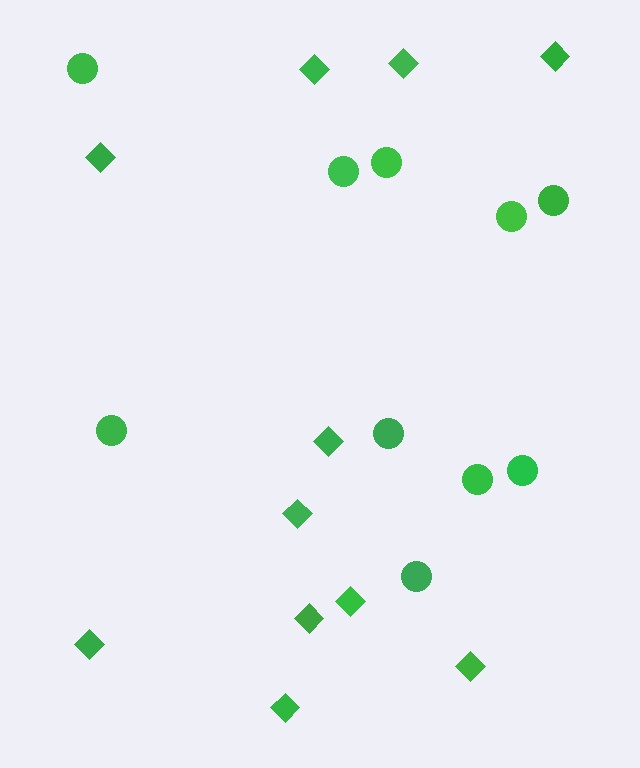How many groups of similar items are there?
There are 2 groups: one group of circles (10) and one group of diamonds (11).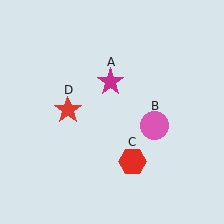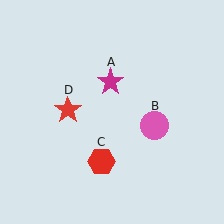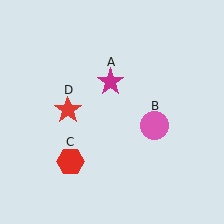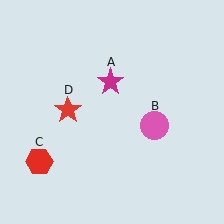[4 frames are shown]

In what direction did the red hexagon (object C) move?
The red hexagon (object C) moved left.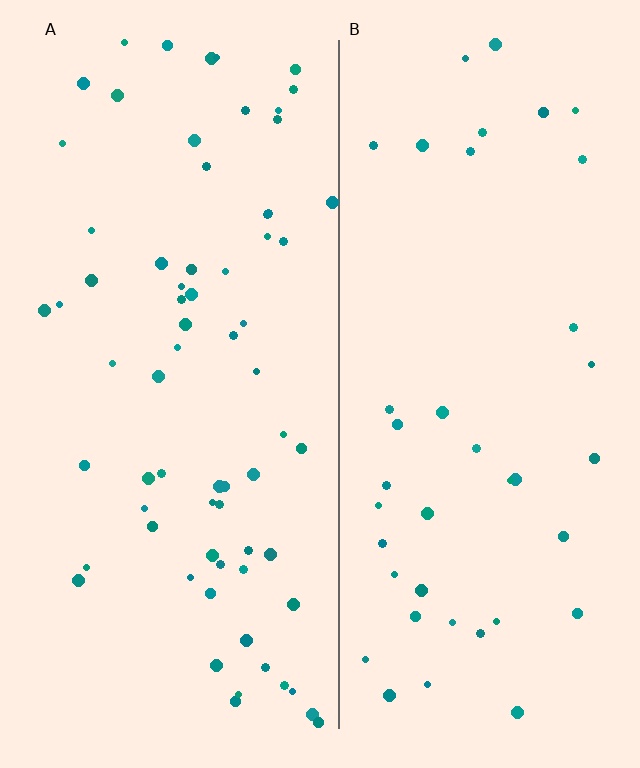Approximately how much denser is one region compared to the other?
Approximately 1.7× — region A over region B.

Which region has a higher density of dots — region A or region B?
A (the left).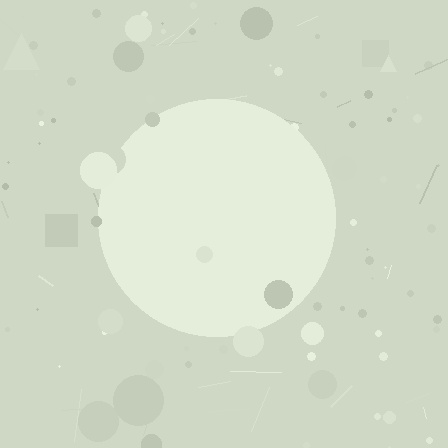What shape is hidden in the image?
A circle is hidden in the image.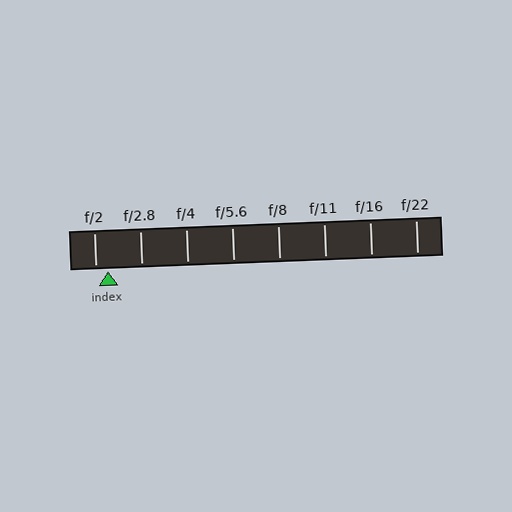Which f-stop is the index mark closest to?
The index mark is closest to f/2.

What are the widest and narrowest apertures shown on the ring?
The widest aperture shown is f/2 and the narrowest is f/22.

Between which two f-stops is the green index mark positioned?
The index mark is between f/2 and f/2.8.